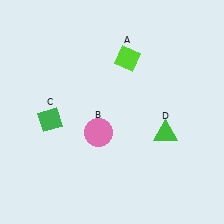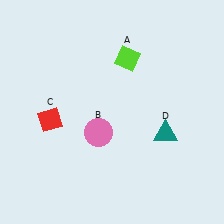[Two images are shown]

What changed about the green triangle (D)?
In Image 1, D is green. In Image 2, it changed to teal.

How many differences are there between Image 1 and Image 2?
There are 2 differences between the two images.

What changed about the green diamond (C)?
In Image 1, C is green. In Image 2, it changed to red.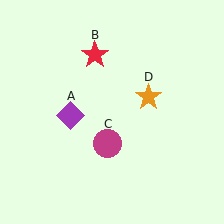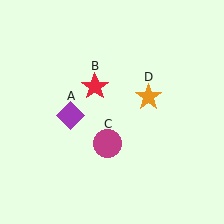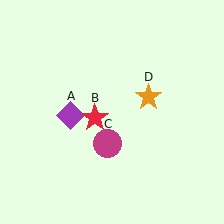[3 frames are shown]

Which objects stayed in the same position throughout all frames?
Purple diamond (object A) and magenta circle (object C) and orange star (object D) remained stationary.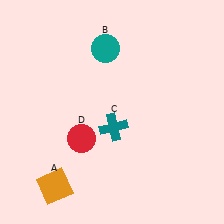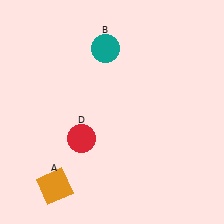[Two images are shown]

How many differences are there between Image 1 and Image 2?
There is 1 difference between the two images.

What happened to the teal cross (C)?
The teal cross (C) was removed in Image 2. It was in the bottom-right area of Image 1.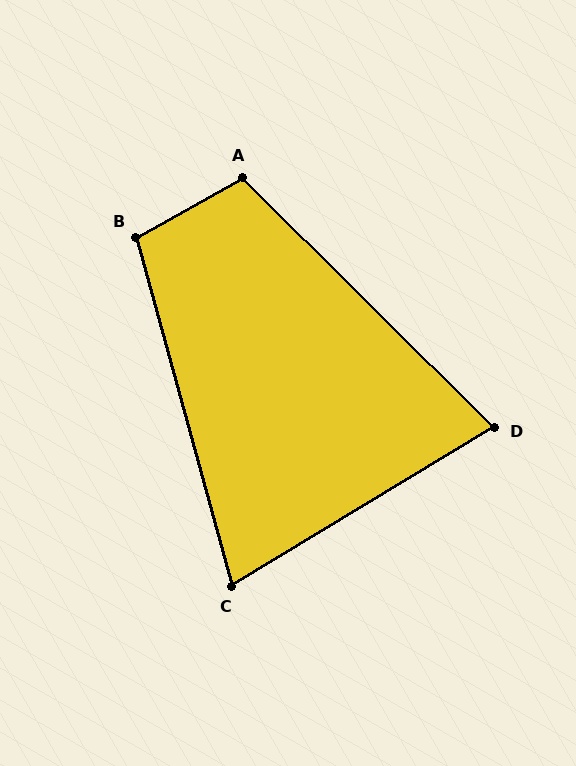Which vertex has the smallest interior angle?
C, at approximately 74 degrees.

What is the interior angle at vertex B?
Approximately 104 degrees (obtuse).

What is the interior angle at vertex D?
Approximately 76 degrees (acute).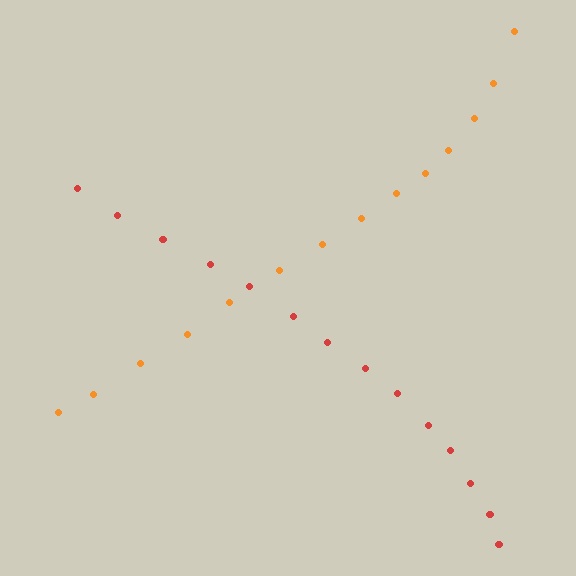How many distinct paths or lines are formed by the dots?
There are 2 distinct paths.